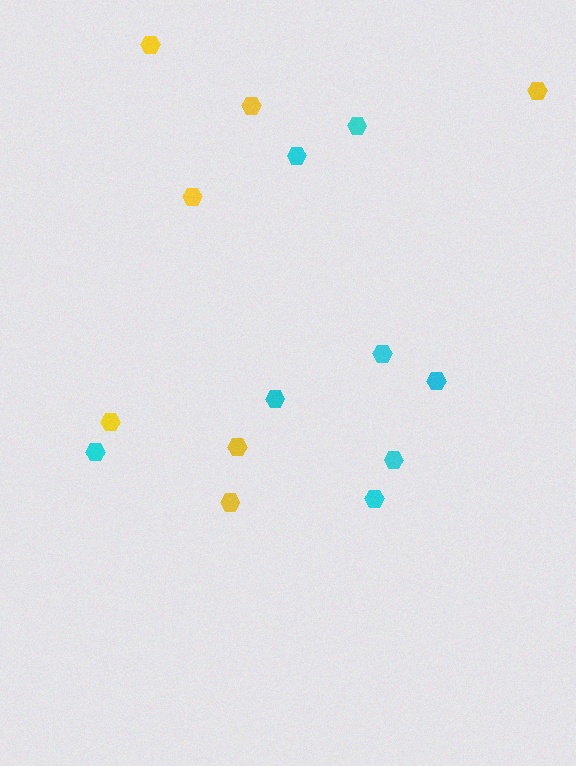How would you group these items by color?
There are 2 groups: one group of cyan hexagons (8) and one group of yellow hexagons (7).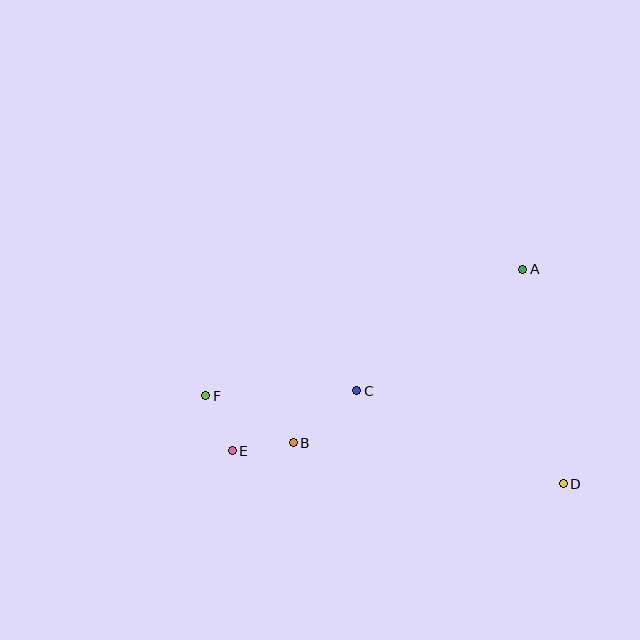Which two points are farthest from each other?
Points D and F are farthest from each other.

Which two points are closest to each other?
Points B and E are closest to each other.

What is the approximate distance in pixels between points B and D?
The distance between B and D is approximately 273 pixels.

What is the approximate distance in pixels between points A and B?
The distance between A and B is approximately 288 pixels.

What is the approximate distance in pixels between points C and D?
The distance between C and D is approximately 227 pixels.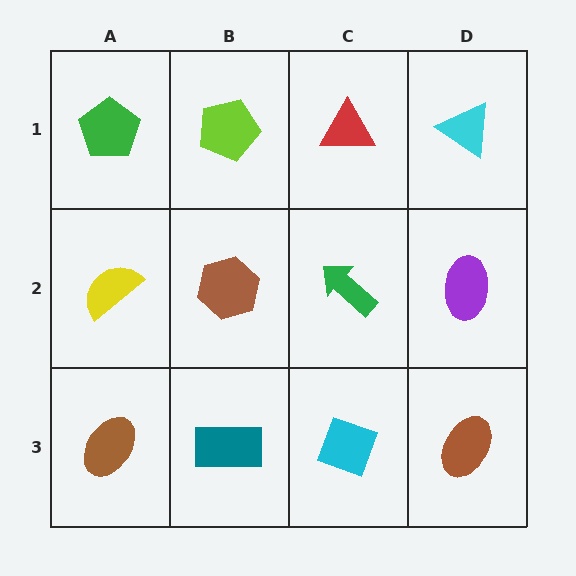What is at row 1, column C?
A red triangle.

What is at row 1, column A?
A green pentagon.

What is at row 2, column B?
A brown hexagon.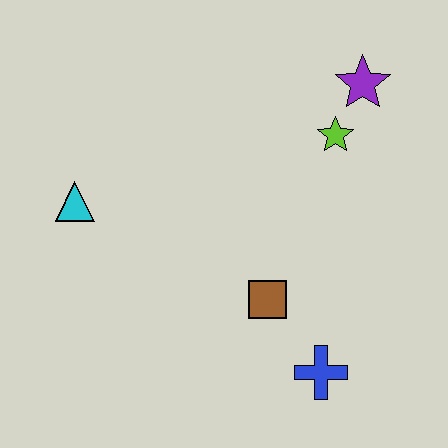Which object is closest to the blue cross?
The brown square is closest to the blue cross.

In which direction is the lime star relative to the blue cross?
The lime star is above the blue cross.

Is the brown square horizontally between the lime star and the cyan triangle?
Yes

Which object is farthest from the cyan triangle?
The purple star is farthest from the cyan triangle.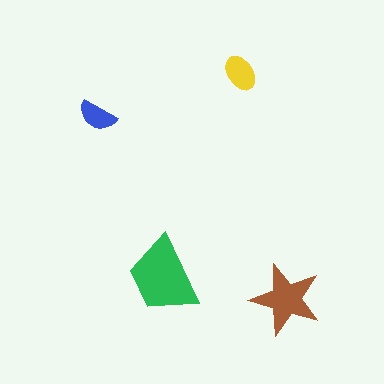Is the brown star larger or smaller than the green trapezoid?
Smaller.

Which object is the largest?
The green trapezoid.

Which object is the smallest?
The blue semicircle.